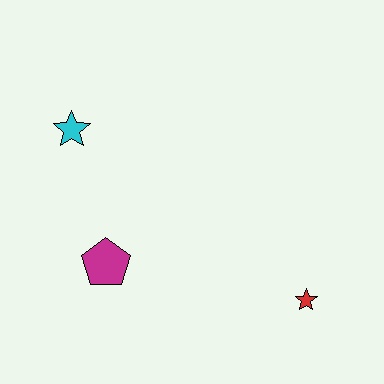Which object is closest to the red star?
The magenta pentagon is closest to the red star.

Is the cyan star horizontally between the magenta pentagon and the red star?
No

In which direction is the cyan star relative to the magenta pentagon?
The cyan star is above the magenta pentagon.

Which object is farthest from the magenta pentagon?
The red star is farthest from the magenta pentagon.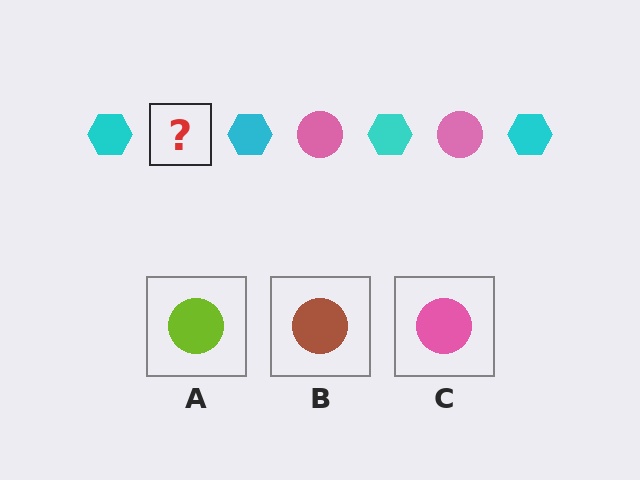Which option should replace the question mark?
Option C.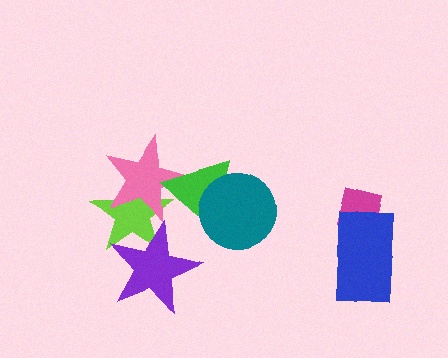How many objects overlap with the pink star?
2 objects overlap with the pink star.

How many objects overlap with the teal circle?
1 object overlaps with the teal circle.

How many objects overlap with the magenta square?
1 object overlaps with the magenta square.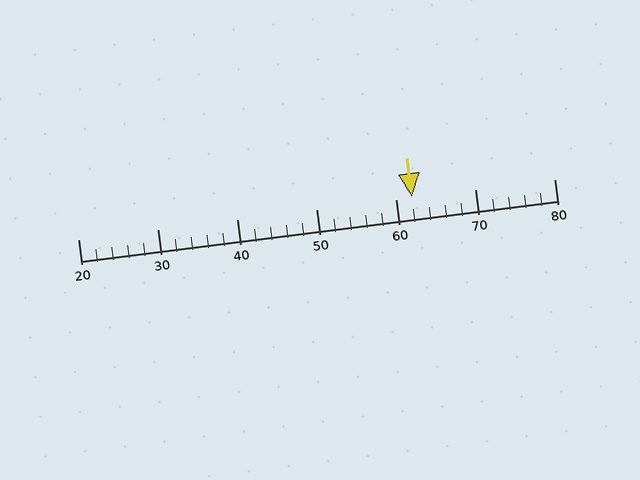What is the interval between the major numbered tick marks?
The major tick marks are spaced 10 units apart.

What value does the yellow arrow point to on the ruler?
The yellow arrow points to approximately 62.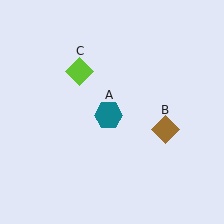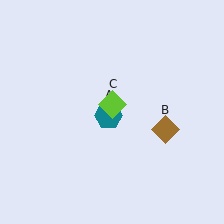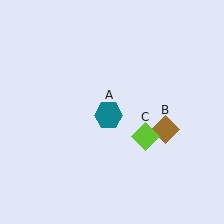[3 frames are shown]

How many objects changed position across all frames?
1 object changed position: lime diamond (object C).